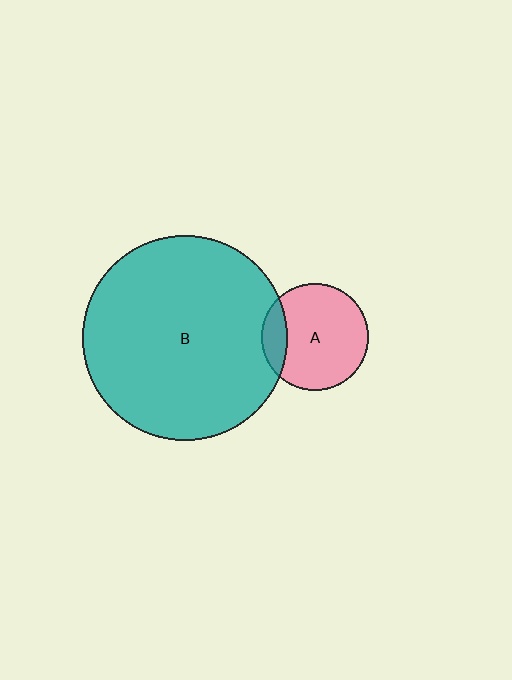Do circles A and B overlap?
Yes.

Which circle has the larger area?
Circle B (teal).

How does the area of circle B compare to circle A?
Approximately 3.7 times.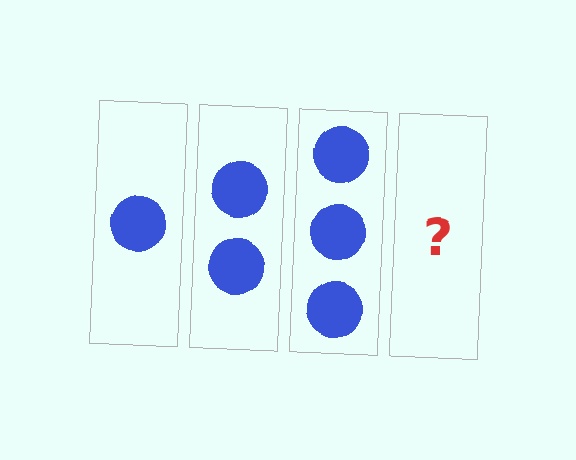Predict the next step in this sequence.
The next step is 4 circles.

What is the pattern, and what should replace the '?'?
The pattern is that each step adds one more circle. The '?' should be 4 circles.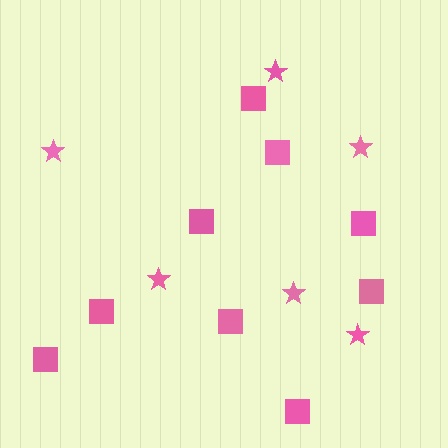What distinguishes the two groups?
There are 2 groups: one group of squares (9) and one group of stars (6).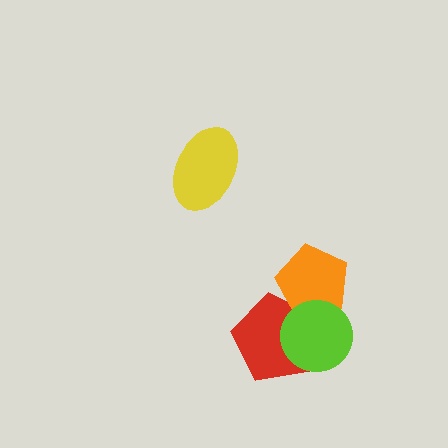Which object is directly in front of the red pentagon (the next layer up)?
The orange pentagon is directly in front of the red pentagon.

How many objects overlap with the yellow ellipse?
0 objects overlap with the yellow ellipse.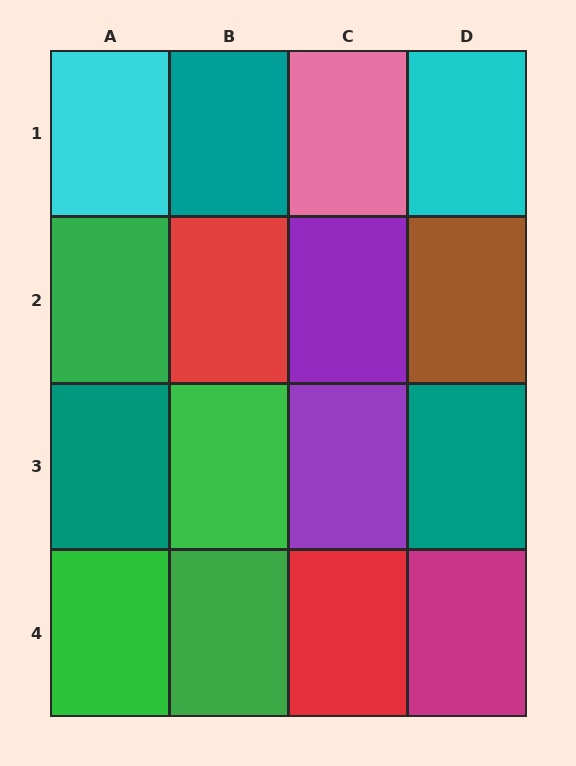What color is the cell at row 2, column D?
Brown.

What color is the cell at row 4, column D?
Magenta.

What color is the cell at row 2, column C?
Purple.